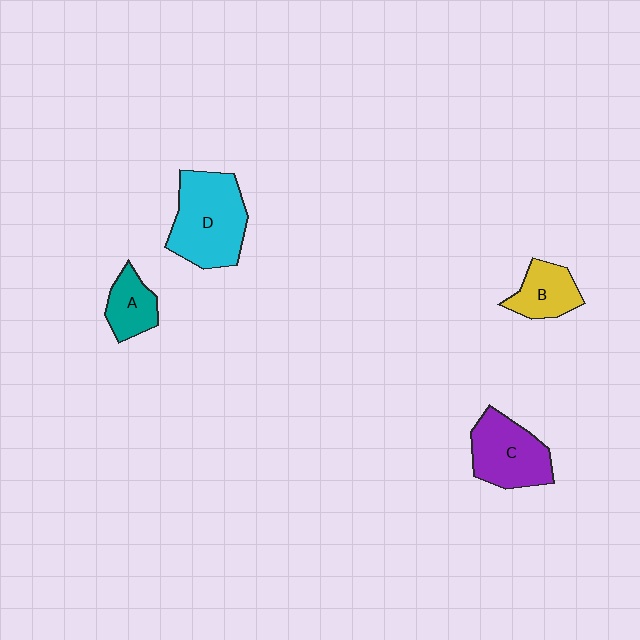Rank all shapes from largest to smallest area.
From largest to smallest: D (cyan), C (purple), B (yellow), A (teal).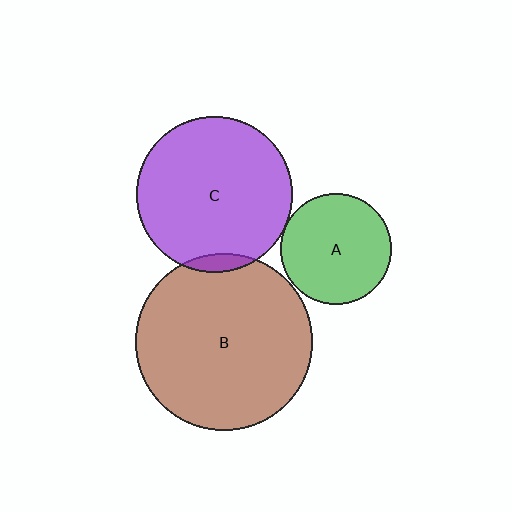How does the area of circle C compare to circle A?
Approximately 2.0 times.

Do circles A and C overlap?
Yes.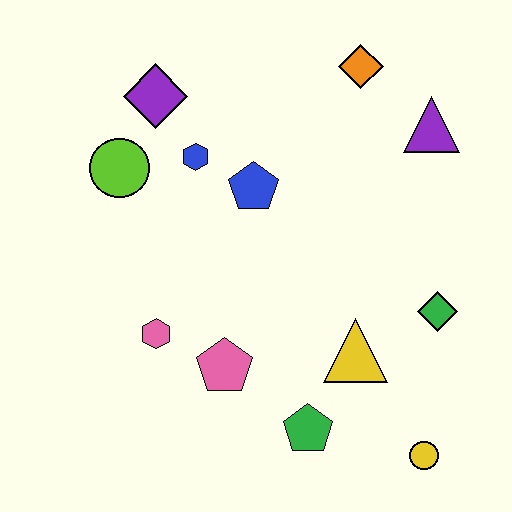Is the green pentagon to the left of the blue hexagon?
No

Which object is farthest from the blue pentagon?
The yellow circle is farthest from the blue pentagon.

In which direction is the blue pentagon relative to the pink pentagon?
The blue pentagon is above the pink pentagon.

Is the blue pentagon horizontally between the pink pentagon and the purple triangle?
Yes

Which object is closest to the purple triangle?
The orange diamond is closest to the purple triangle.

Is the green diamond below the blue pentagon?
Yes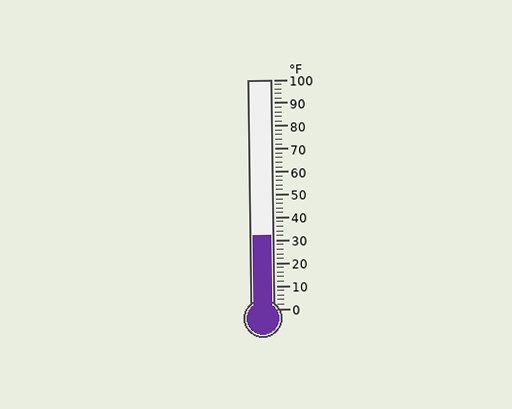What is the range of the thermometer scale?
The thermometer scale ranges from 0°F to 100°F.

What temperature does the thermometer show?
The thermometer shows approximately 32°F.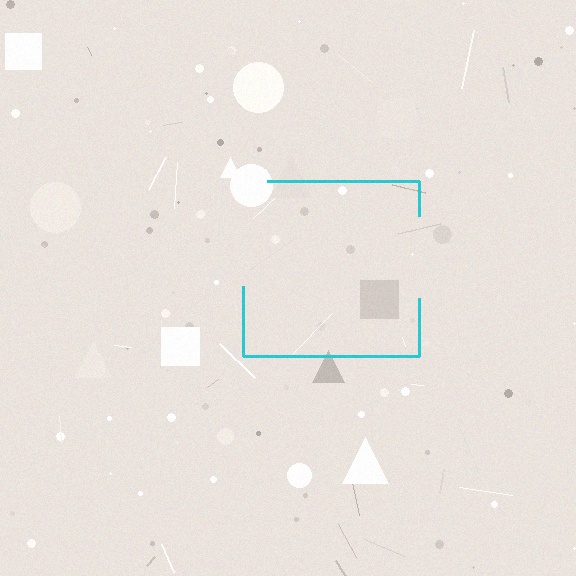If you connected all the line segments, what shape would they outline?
They would outline a square.